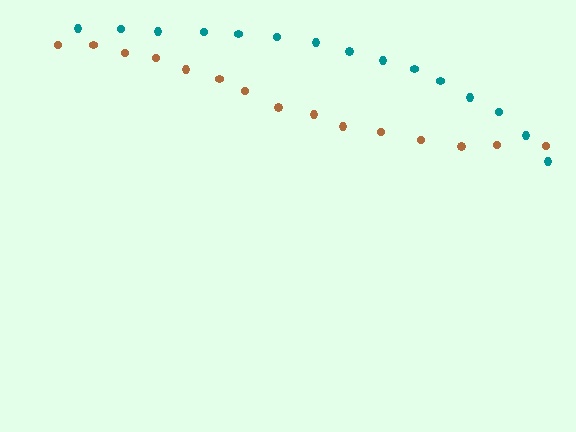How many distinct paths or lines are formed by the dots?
There are 2 distinct paths.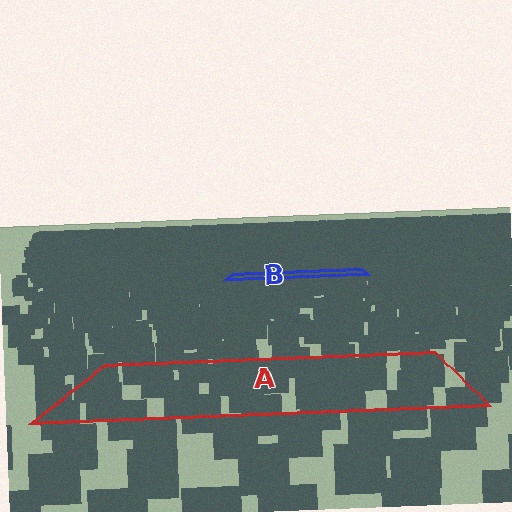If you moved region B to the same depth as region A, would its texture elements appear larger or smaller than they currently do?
They would appear larger. At a closer depth, the same texture elements are projected at a bigger on-screen size.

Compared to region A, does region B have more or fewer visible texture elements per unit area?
Region B has more texture elements per unit area — they are packed more densely because it is farther away.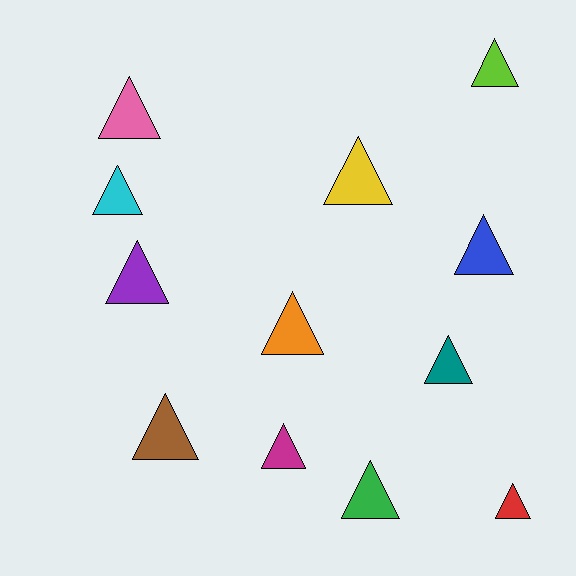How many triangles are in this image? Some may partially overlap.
There are 12 triangles.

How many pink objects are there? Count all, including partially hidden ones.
There is 1 pink object.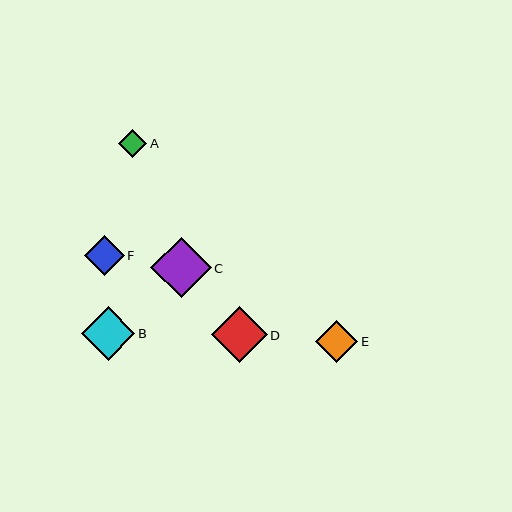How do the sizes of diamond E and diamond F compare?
Diamond E and diamond F are approximately the same size.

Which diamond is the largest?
Diamond C is the largest with a size of approximately 60 pixels.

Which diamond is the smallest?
Diamond A is the smallest with a size of approximately 28 pixels.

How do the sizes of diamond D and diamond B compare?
Diamond D and diamond B are approximately the same size.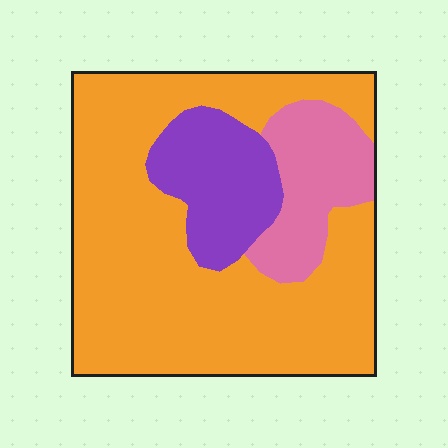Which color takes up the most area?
Orange, at roughly 70%.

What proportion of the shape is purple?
Purple covers about 15% of the shape.